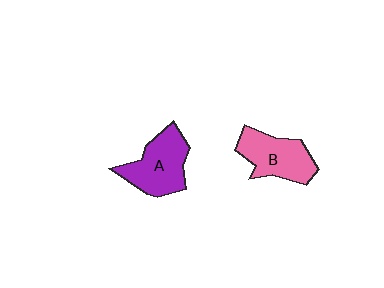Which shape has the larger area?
Shape A (purple).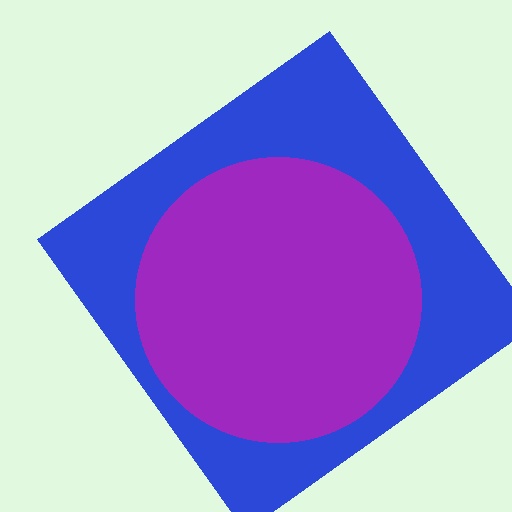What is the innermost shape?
The purple circle.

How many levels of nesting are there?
2.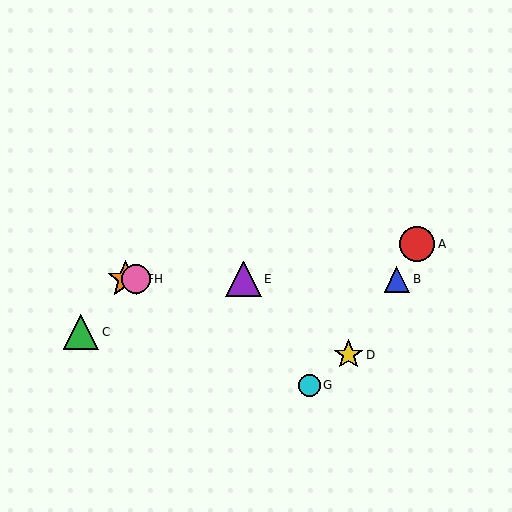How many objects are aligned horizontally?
4 objects (B, E, F, H) are aligned horizontally.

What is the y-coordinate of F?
Object F is at y≈279.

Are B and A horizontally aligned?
No, B is at y≈279 and A is at y≈244.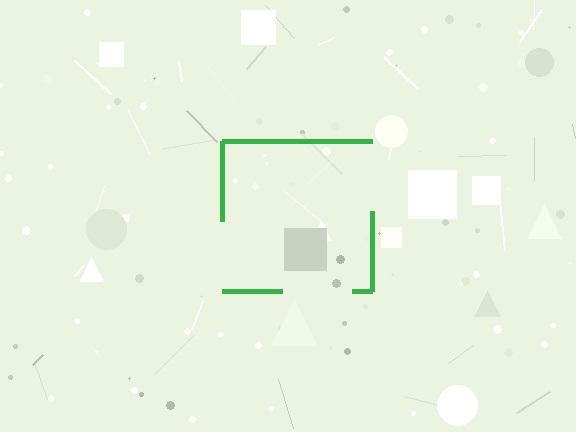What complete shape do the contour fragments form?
The contour fragments form a square.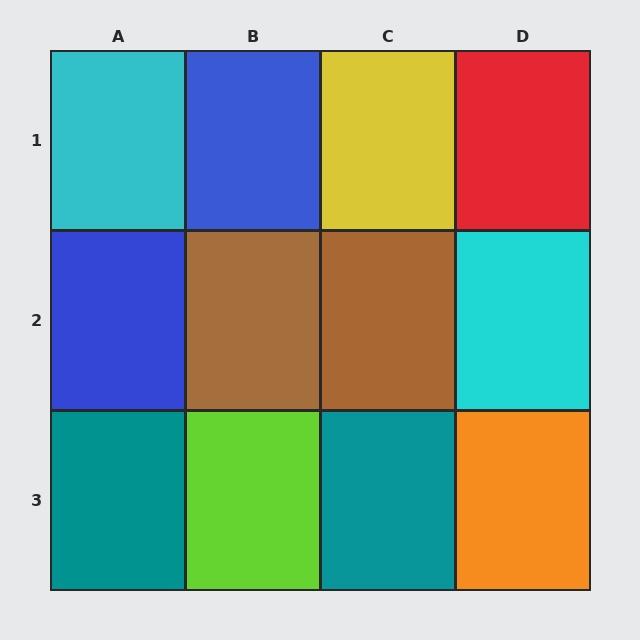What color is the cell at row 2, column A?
Blue.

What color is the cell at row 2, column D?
Cyan.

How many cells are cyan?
2 cells are cyan.